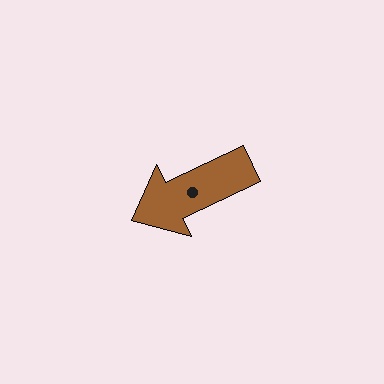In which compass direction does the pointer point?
Southwest.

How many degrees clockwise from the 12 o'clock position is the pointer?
Approximately 244 degrees.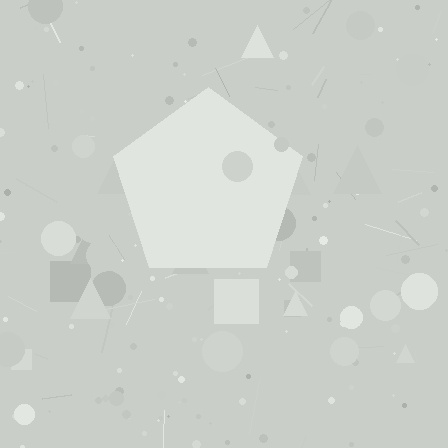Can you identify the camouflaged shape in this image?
The camouflaged shape is a pentagon.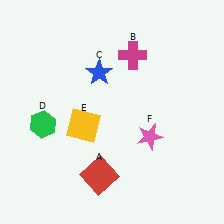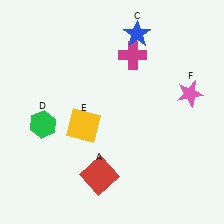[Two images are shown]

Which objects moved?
The objects that moved are: the blue star (C), the pink star (F).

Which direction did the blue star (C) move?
The blue star (C) moved up.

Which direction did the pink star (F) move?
The pink star (F) moved up.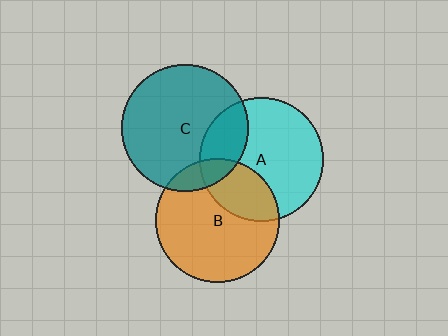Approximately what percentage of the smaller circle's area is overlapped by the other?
Approximately 30%.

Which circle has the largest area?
Circle C (teal).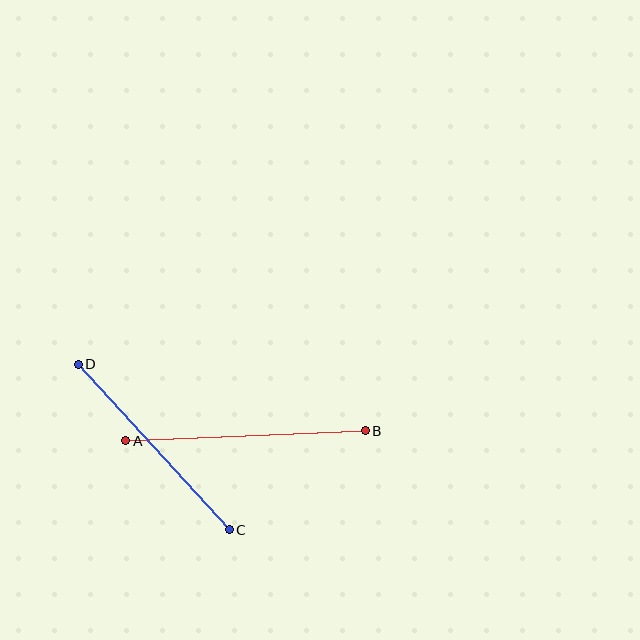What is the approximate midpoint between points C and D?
The midpoint is at approximately (154, 447) pixels.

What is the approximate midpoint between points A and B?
The midpoint is at approximately (245, 436) pixels.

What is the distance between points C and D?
The distance is approximately 224 pixels.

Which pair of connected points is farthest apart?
Points A and B are farthest apart.